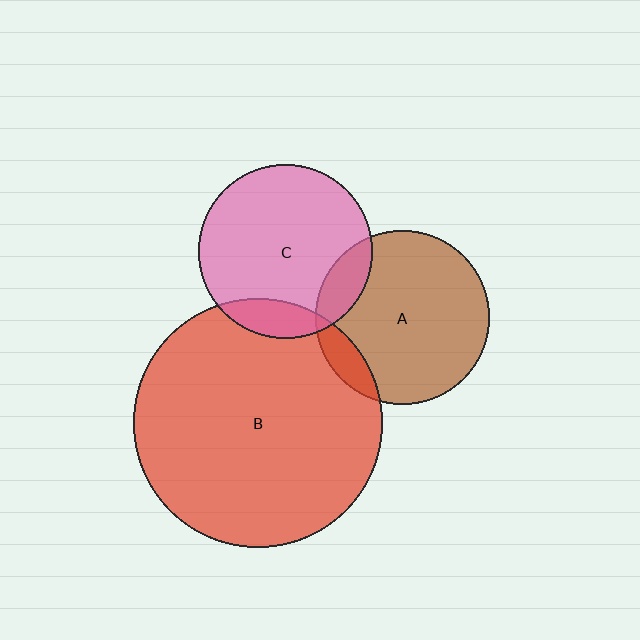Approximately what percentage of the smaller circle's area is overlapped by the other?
Approximately 15%.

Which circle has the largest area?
Circle B (red).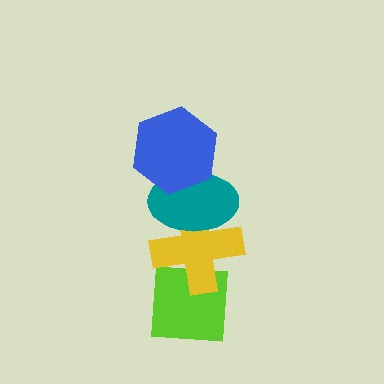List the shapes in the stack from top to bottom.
From top to bottom: the blue hexagon, the teal ellipse, the yellow cross, the lime square.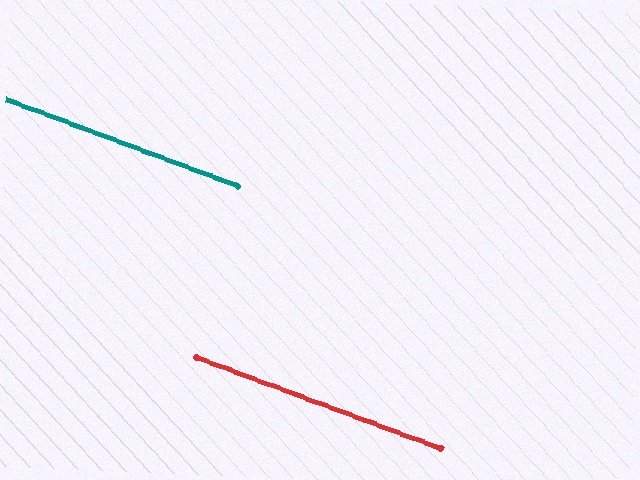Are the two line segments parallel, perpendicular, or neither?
Parallel — their directions differ by only 0.0°.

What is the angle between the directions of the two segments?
Approximately 0 degrees.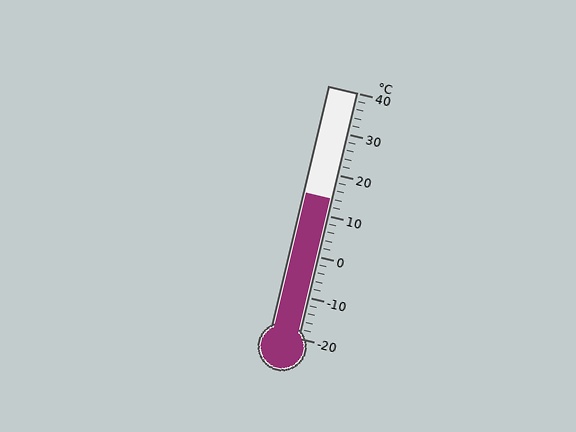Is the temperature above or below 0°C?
The temperature is above 0°C.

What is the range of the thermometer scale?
The thermometer scale ranges from -20°C to 40°C.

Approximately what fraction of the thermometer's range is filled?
The thermometer is filled to approximately 55% of its range.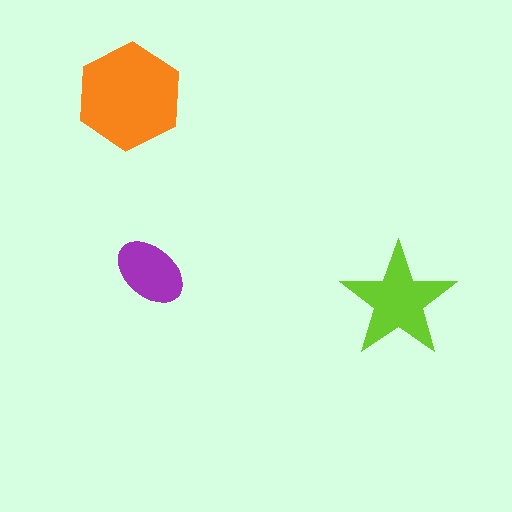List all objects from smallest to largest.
The purple ellipse, the lime star, the orange hexagon.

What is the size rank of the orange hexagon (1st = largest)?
1st.